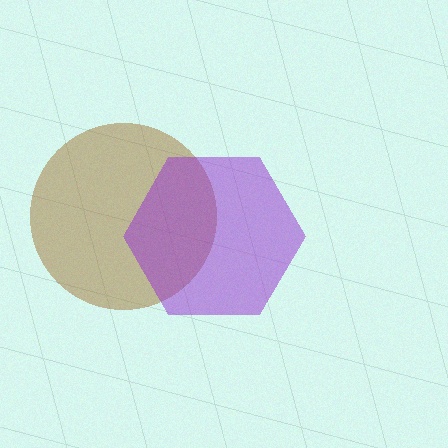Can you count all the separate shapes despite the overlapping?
Yes, there are 2 separate shapes.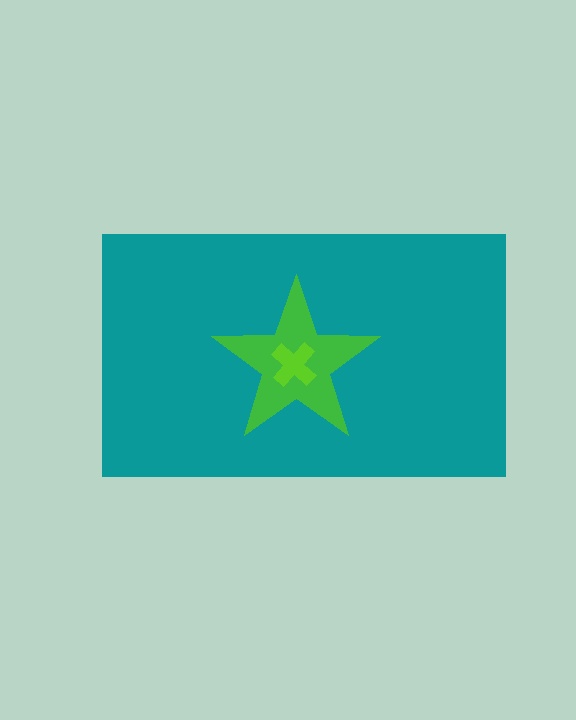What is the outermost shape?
The teal rectangle.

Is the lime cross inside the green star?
Yes.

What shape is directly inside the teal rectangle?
The green star.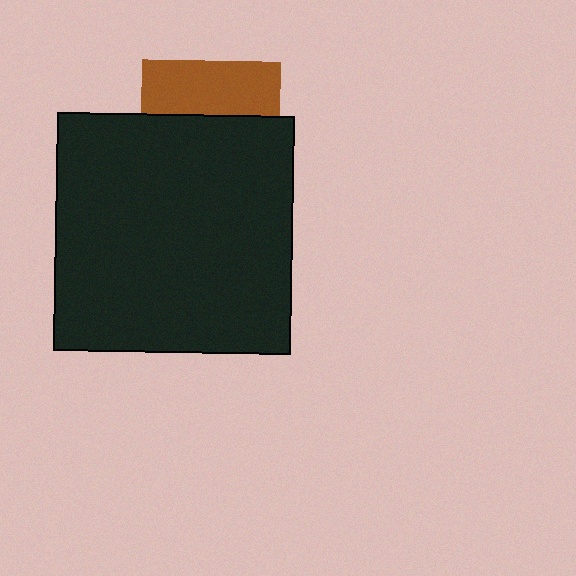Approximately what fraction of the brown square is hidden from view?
Roughly 61% of the brown square is hidden behind the black square.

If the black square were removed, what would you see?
You would see the complete brown square.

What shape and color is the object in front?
The object in front is a black square.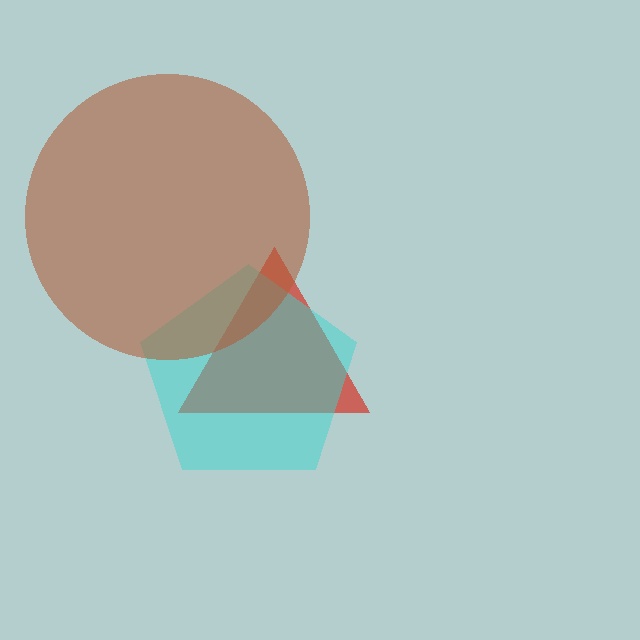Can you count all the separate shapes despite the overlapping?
Yes, there are 3 separate shapes.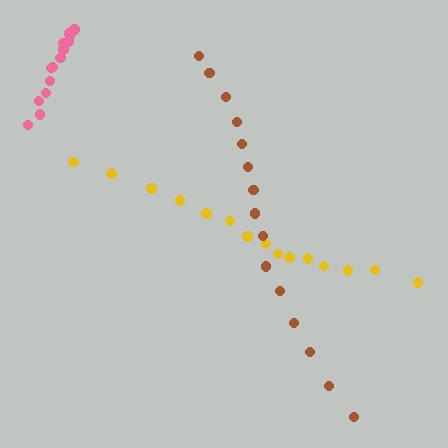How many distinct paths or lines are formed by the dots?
There are 3 distinct paths.